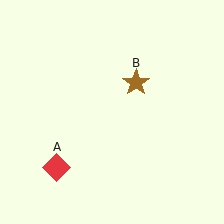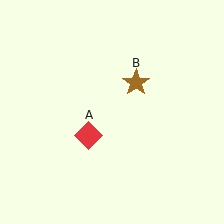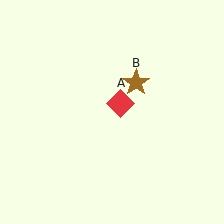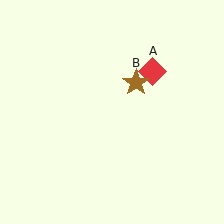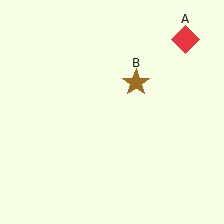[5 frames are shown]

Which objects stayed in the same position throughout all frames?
Brown star (object B) remained stationary.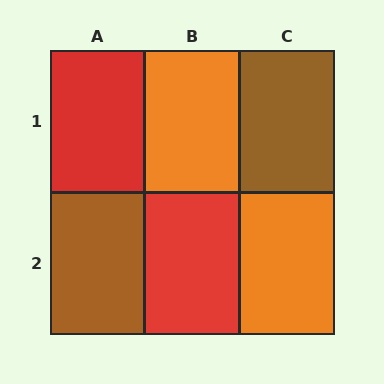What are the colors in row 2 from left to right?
Brown, red, orange.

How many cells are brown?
2 cells are brown.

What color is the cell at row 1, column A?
Red.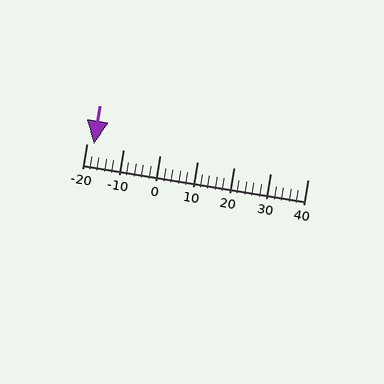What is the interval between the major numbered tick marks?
The major tick marks are spaced 10 units apart.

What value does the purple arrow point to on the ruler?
The purple arrow points to approximately -18.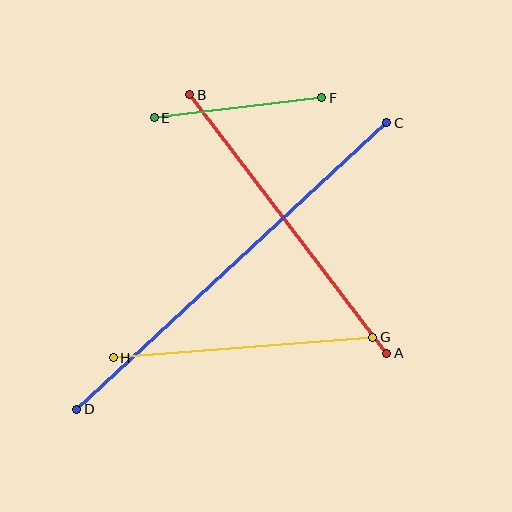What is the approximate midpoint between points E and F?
The midpoint is at approximately (238, 108) pixels.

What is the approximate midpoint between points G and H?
The midpoint is at approximately (243, 348) pixels.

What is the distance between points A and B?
The distance is approximately 325 pixels.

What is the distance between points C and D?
The distance is approximately 422 pixels.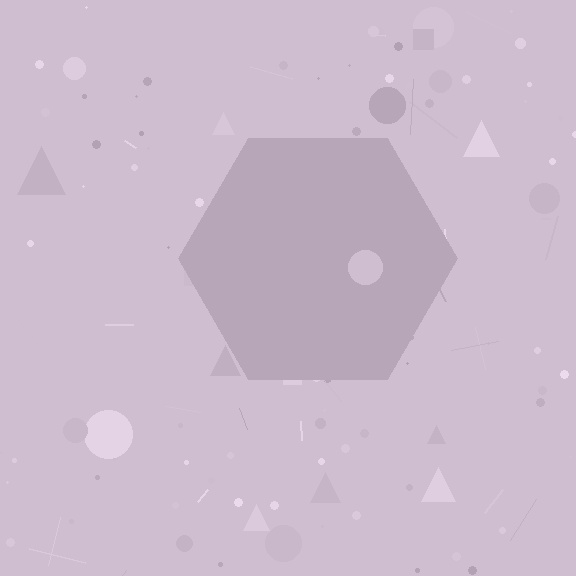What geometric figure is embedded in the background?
A hexagon is embedded in the background.